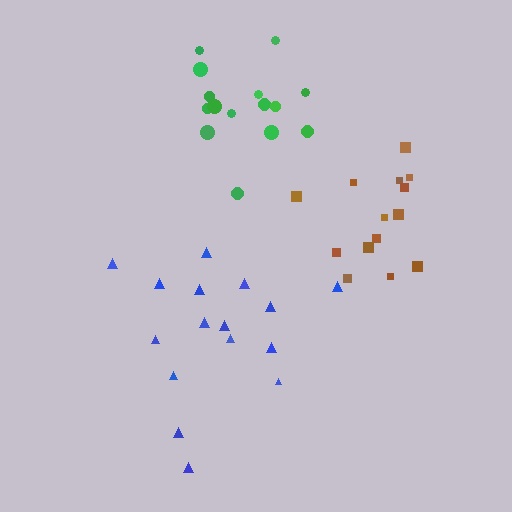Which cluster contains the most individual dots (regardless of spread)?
Blue (16).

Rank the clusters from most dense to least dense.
brown, green, blue.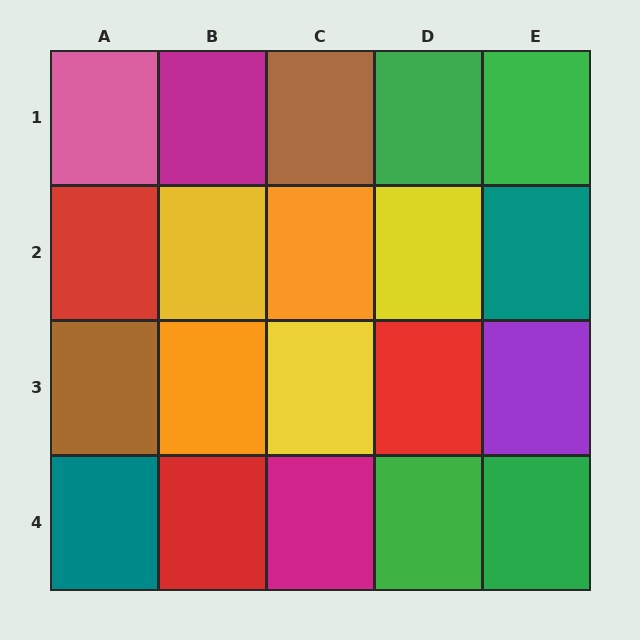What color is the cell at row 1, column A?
Pink.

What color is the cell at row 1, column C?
Brown.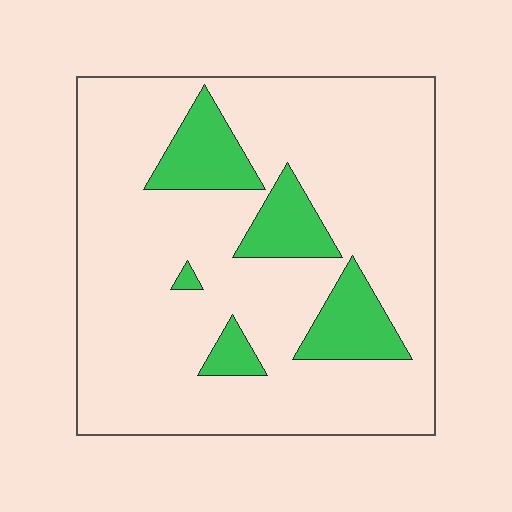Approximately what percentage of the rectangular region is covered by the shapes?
Approximately 15%.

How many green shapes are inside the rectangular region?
5.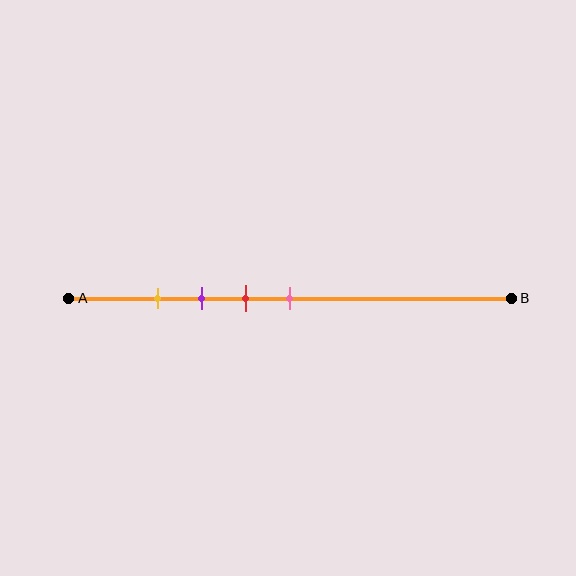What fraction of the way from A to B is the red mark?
The red mark is approximately 40% (0.4) of the way from A to B.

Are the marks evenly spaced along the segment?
Yes, the marks are approximately evenly spaced.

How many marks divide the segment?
There are 4 marks dividing the segment.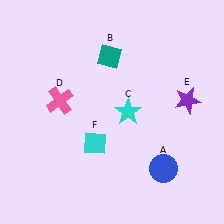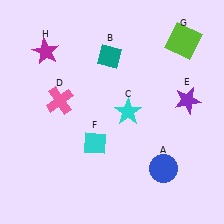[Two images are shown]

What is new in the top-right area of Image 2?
A lime square (G) was added in the top-right area of Image 2.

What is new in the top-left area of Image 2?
A magenta star (H) was added in the top-left area of Image 2.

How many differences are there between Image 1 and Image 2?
There are 2 differences between the two images.